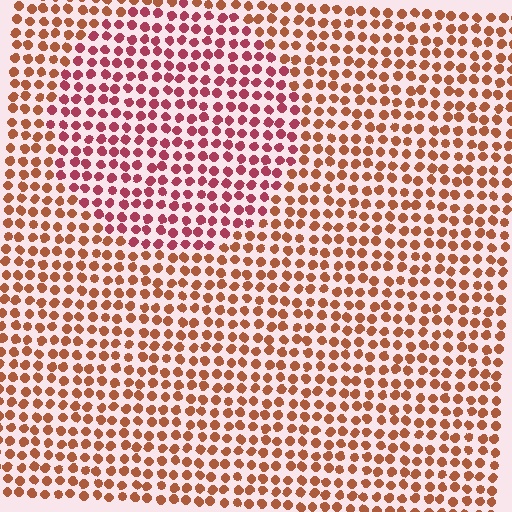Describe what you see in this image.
The image is filled with small brown elements in a uniform arrangement. A circle-shaped region is visible where the elements are tinted to a slightly different hue, forming a subtle color boundary.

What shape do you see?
I see a circle.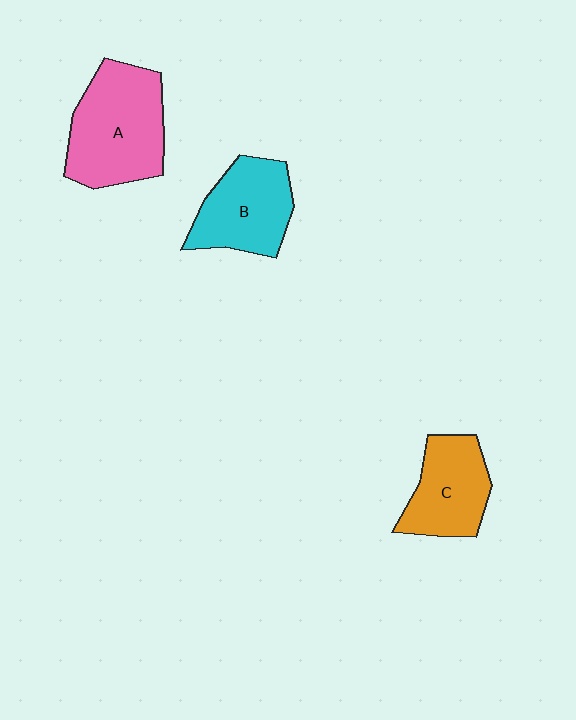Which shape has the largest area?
Shape A (pink).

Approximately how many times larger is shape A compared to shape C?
Approximately 1.4 times.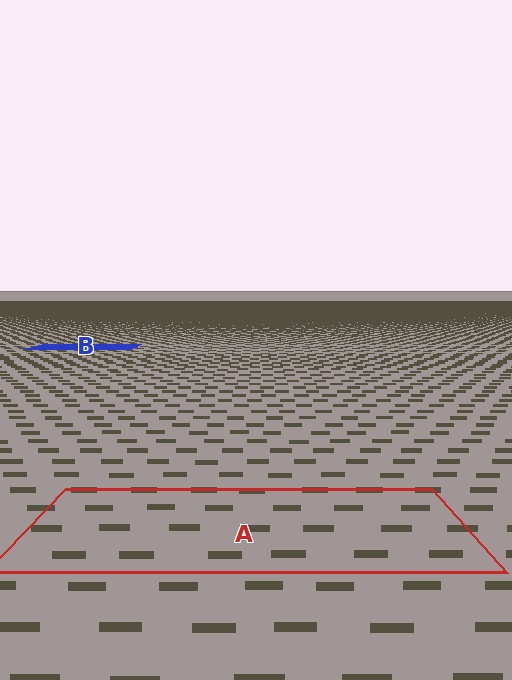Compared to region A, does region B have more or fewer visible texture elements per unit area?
Region B has more texture elements per unit area — they are packed more densely because it is farther away.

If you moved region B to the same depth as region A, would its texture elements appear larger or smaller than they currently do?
They would appear larger. At a closer depth, the same texture elements are projected at a bigger on-screen size.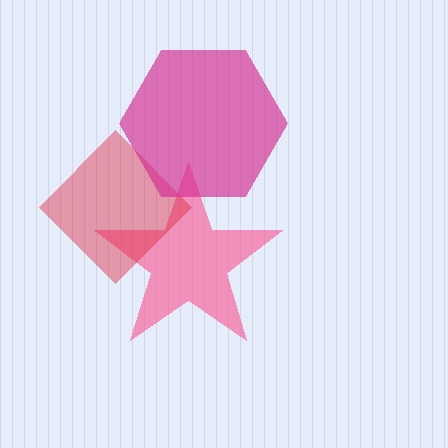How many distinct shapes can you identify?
There are 3 distinct shapes: a pink star, a red diamond, a magenta hexagon.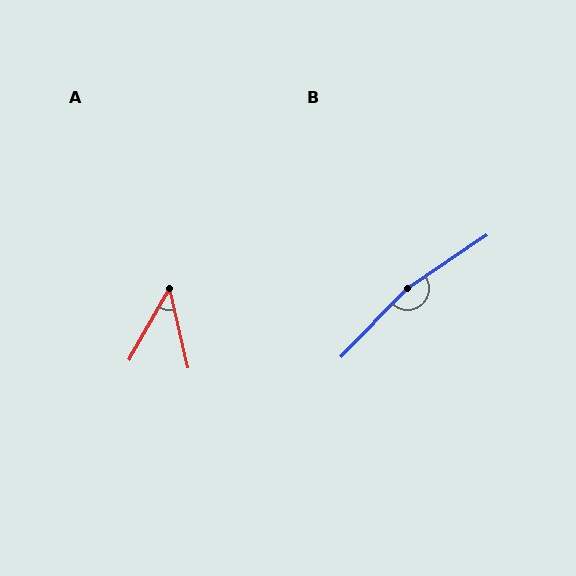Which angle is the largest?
B, at approximately 168 degrees.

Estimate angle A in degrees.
Approximately 43 degrees.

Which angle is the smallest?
A, at approximately 43 degrees.